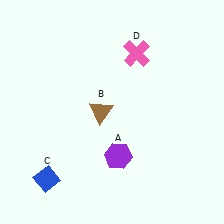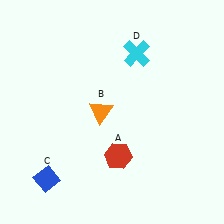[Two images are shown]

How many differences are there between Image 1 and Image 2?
There are 3 differences between the two images.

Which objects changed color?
A changed from purple to red. B changed from brown to orange. D changed from pink to cyan.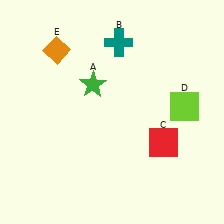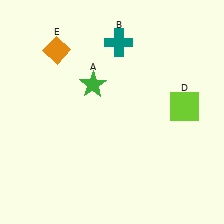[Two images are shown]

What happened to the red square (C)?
The red square (C) was removed in Image 2. It was in the bottom-right area of Image 1.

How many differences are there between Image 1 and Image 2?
There is 1 difference between the two images.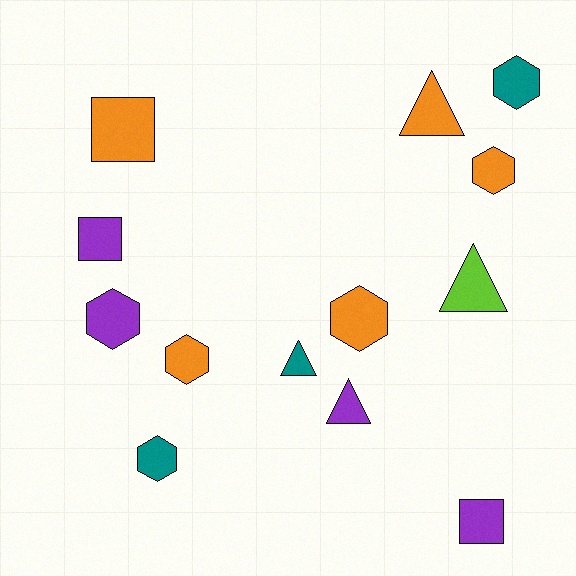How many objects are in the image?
There are 13 objects.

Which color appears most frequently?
Orange, with 5 objects.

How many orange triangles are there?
There is 1 orange triangle.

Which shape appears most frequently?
Hexagon, with 6 objects.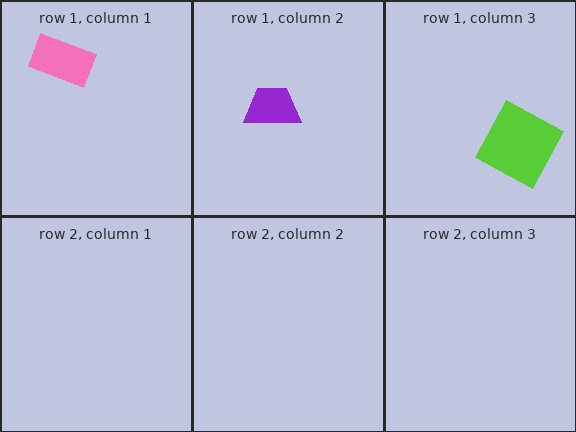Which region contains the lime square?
The row 1, column 3 region.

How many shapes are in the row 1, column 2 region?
1.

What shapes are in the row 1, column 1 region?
The pink rectangle.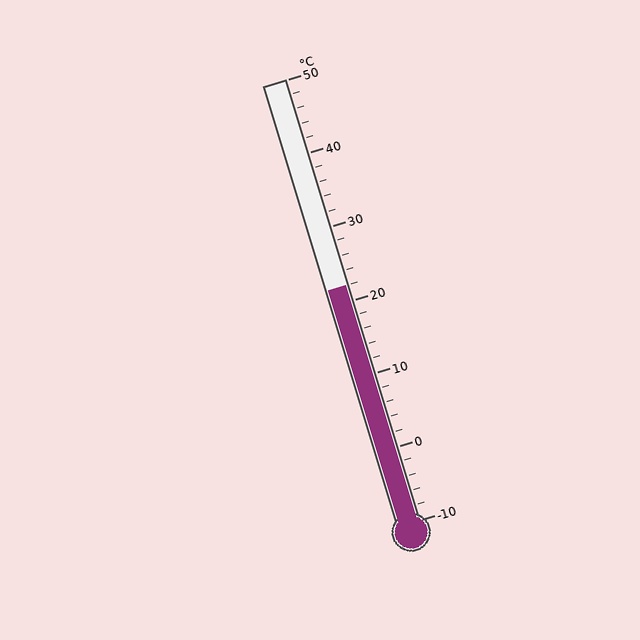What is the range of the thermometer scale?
The thermometer scale ranges from -10°C to 50°C.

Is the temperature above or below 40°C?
The temperature is below 40°C.